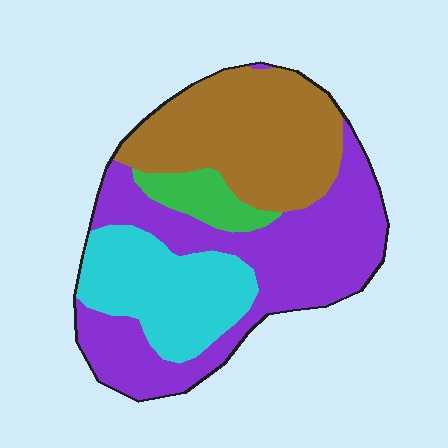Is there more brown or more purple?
Purple.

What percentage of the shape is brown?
Brown takes up about one third (1/3) of the shape.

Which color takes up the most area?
Purple, at roughly 40%.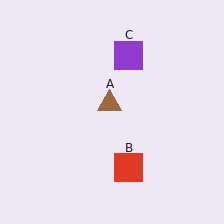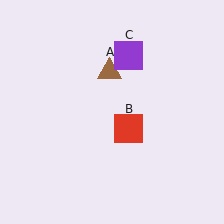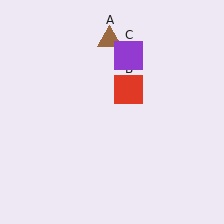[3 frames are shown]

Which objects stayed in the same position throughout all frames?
Purple square (object C) remained stationary.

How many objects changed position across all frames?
2 objects changed position: brown triangle (object A), red square (object B).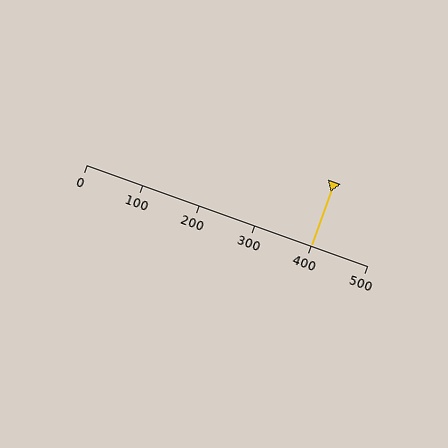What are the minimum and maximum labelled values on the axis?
The axis runs from 0 to 500.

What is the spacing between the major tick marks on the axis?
The major ticks are spaced 100 apart.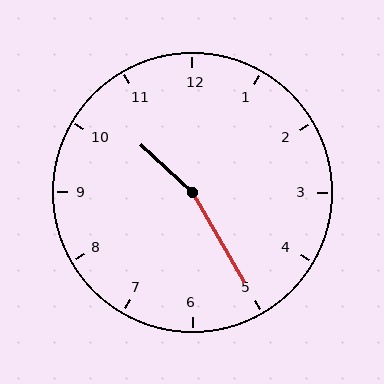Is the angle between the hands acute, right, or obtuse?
It is obtuse.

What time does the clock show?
10:25.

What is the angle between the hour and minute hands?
Approximately 162 degrees.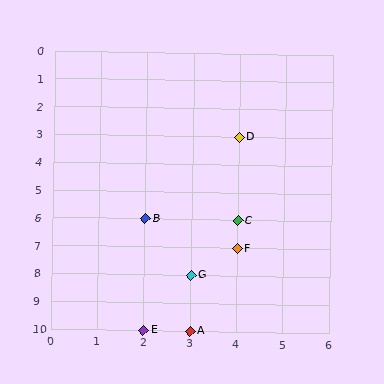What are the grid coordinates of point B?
Point B is at grid coordinates (2, 6).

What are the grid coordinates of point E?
Point E is at grid coordinates (2, 10).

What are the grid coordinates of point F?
Point F is at grid coordinates (4, 7).